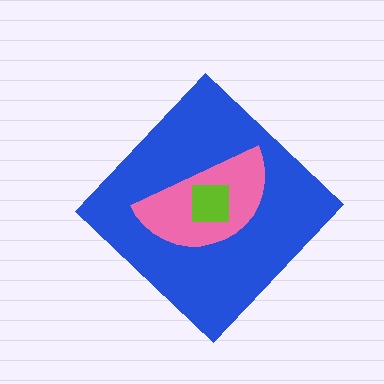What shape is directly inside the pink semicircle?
The lime square.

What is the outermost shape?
The blue diamond.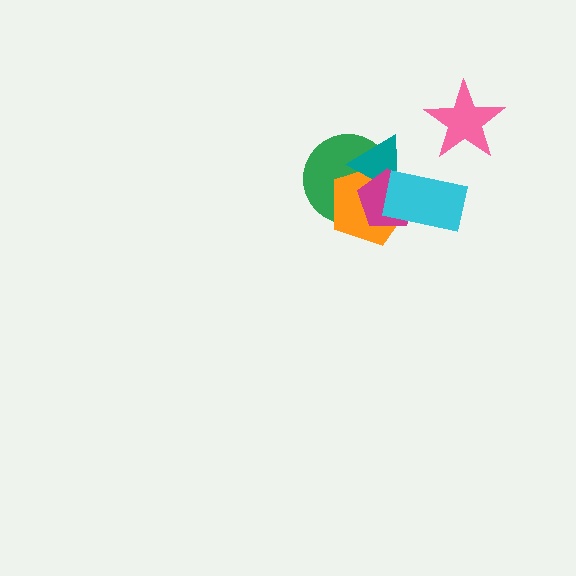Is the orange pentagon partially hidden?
Yes, it is partially covered by another shape.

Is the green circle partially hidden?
Yes, it is partially covered by another shape.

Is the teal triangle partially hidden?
Yes, it is partially covered by another shape.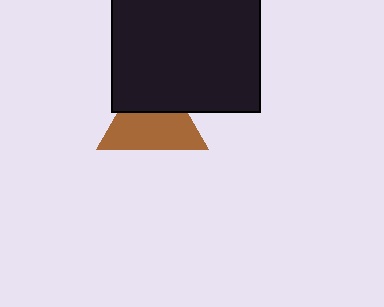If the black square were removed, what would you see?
You would see the complete brown triangle.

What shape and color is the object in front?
The object in front is a black square.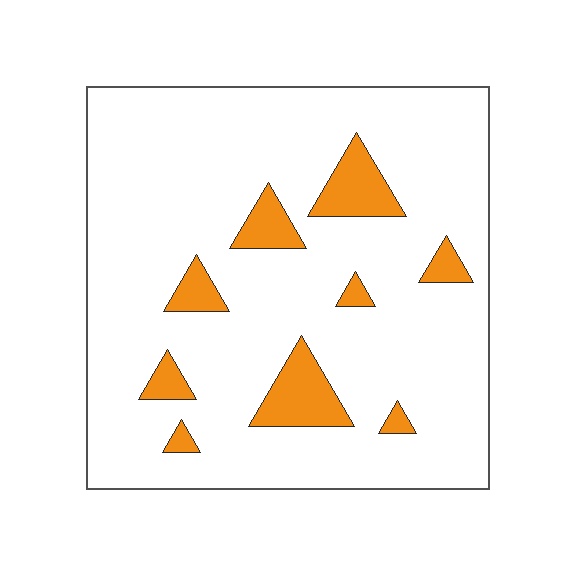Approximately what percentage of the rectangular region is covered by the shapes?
Approximately 10%.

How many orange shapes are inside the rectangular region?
9.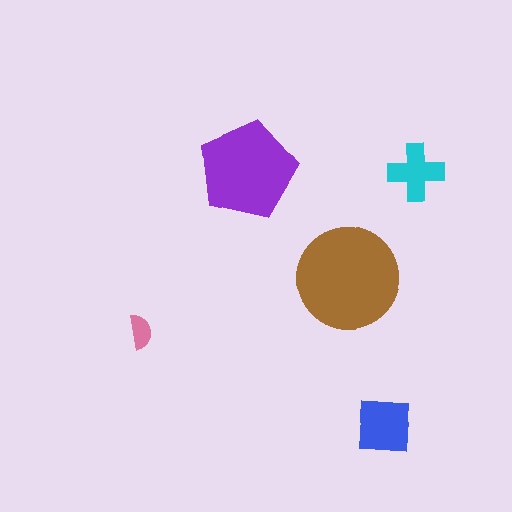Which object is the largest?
The brown circle.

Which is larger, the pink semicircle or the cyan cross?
The cyan cross.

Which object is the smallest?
The pink semicircle.